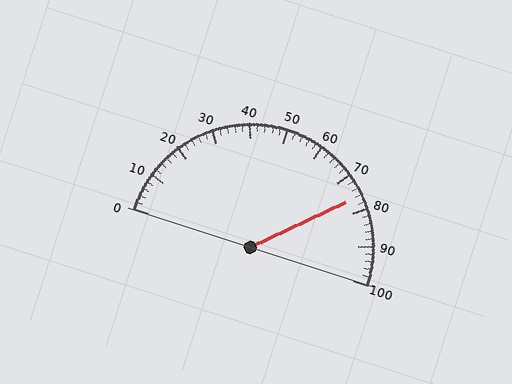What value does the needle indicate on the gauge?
The needle indicates approximately 76.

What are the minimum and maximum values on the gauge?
The gauge ranges from 0 to 100.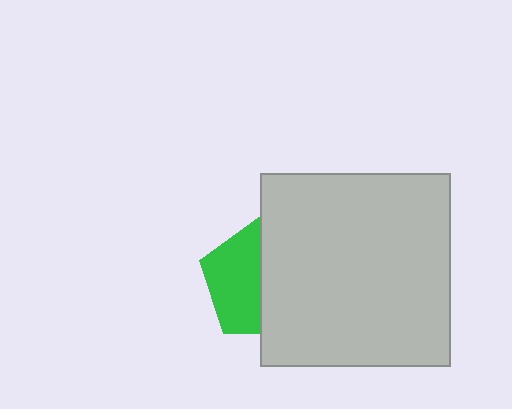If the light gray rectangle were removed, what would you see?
You would see the complete green pentagon.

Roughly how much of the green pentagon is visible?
About half of it is visible (roughly 48%).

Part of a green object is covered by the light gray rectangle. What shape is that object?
It is a pentagon.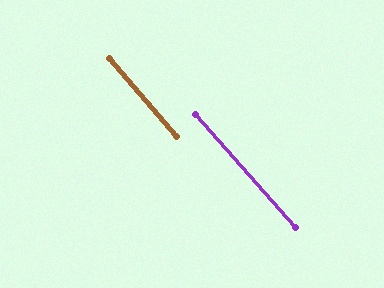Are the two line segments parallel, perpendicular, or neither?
Parallel — their directions differ by only 1.0°.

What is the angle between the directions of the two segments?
Approximately 1 degree.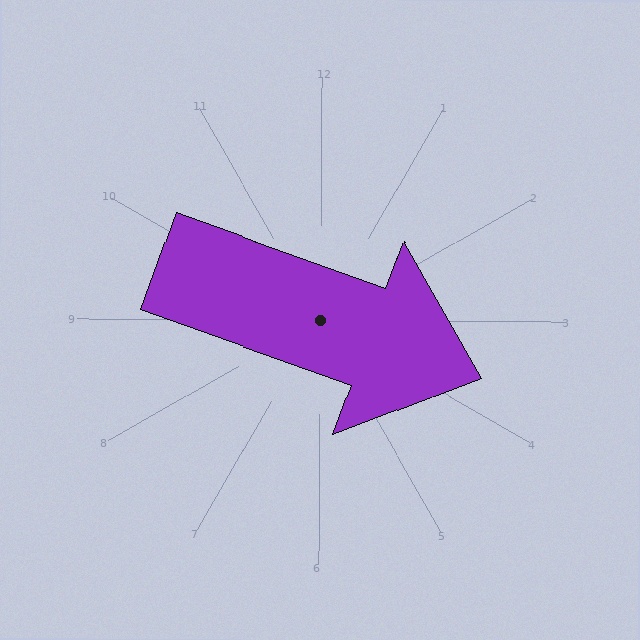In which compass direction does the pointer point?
East.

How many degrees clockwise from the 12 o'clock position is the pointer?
Approximately 110 degrees.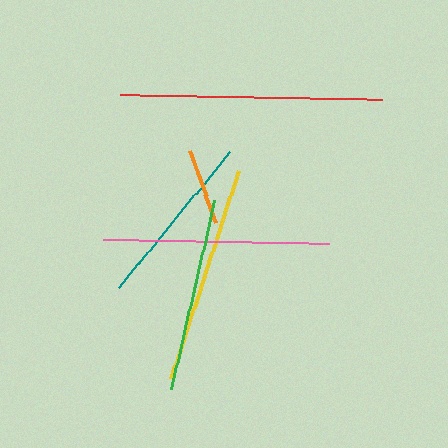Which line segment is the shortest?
The orange line is the shortest at approximately 75 pixels.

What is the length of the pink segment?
The pink segment is approximately 225 pixels long.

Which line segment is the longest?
The red line is the longest at approximately 261 pixels.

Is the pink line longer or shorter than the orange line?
The pink line is longer than the orange line.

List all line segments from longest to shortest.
From longest to shortest: red, pink, yellow, green, teal, orange.